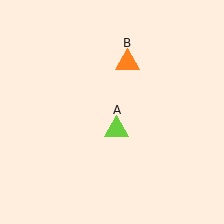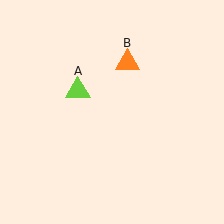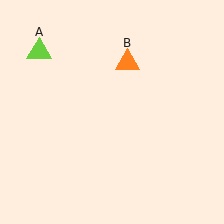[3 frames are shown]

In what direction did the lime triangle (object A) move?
The lime triangle (object A) moved up and to the left.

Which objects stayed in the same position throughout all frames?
Orange triangle (object B) remained stationary.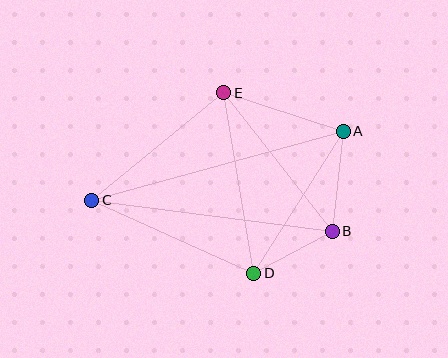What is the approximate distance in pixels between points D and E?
The distance between D and E is approximately 183 pixels.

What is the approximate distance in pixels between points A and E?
The distance between A and E is approximately 126 pixels.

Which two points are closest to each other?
Points B and D are closest to each other.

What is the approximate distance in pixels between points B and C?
The distance between B and C is approximately 243 pixels.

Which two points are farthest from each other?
Points A and C are farthest from each other.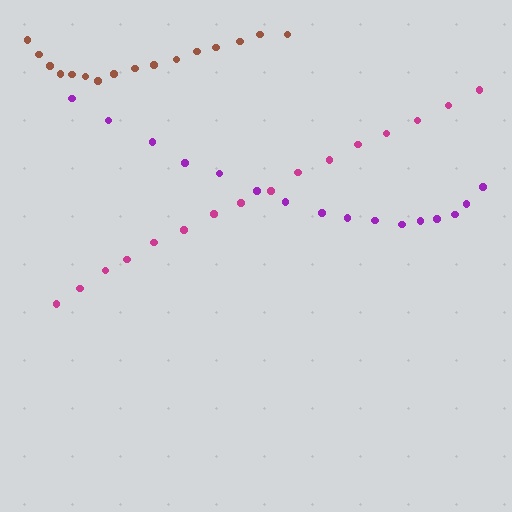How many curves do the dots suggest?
There are 3 distinct paths.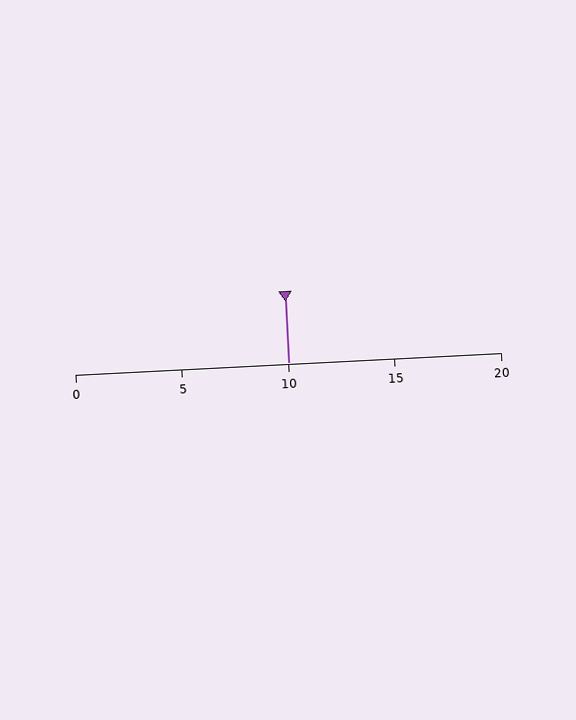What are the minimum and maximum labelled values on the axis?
The axis runs from 0 to 20.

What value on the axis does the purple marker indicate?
The marker indicates approximately 10.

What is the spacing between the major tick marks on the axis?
The major ticks are spaced 5 apart.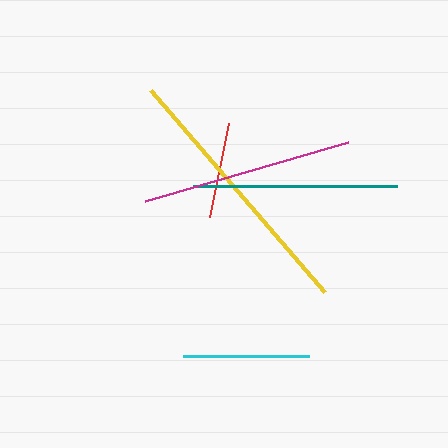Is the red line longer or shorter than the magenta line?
The magenta line is longer than the red line.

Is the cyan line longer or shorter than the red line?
The cyan line is longer than the red line.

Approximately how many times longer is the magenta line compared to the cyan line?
The magenta line is approximately 1.7 times the length of the cyan line.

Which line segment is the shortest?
The red line is the shortest at approximately 97 pixels.